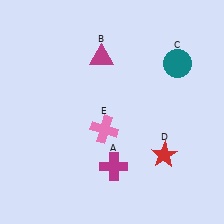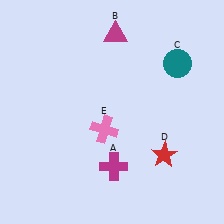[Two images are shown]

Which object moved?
The magenta triangle (B) moved up.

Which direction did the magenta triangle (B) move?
The magenta triangle (B) moved up.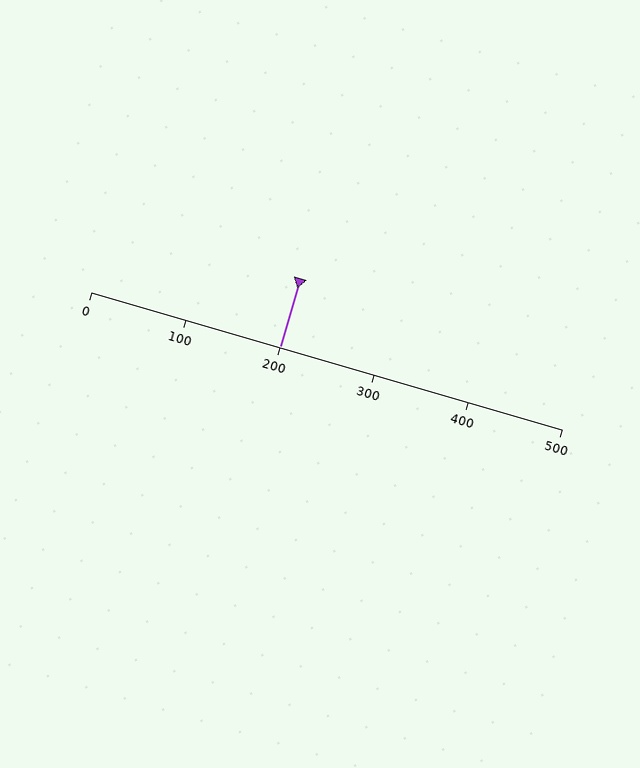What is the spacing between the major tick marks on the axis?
The major ticks are spaced 100 apart.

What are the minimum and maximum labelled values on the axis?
The axis runs from 0 to 500.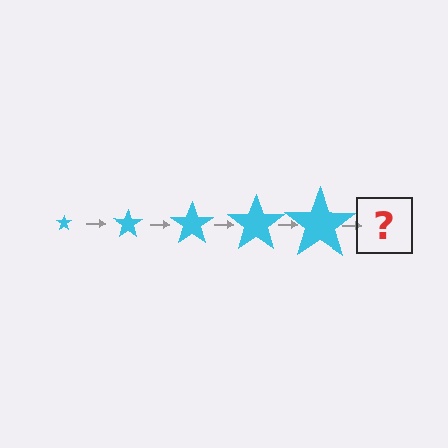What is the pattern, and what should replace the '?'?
The pattern is that the star gets progressively larger each step. The '?' should be a cyan star, larger than the previous one.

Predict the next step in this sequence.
The next step is a cyan star, larger than the previous one.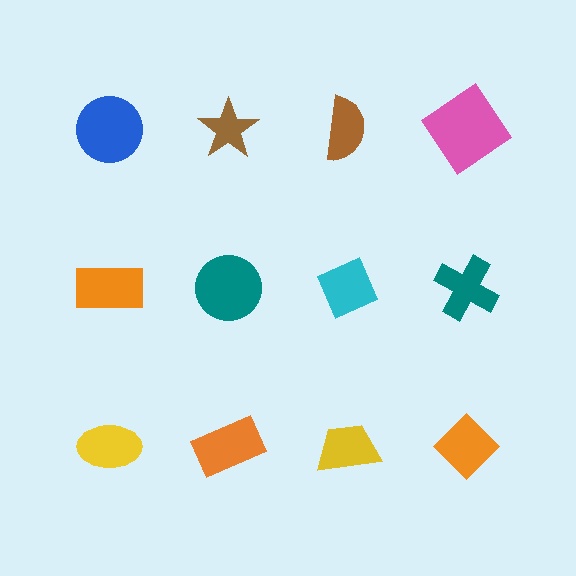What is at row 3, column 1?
A yellow ellipse.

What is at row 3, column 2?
An orange rectangle.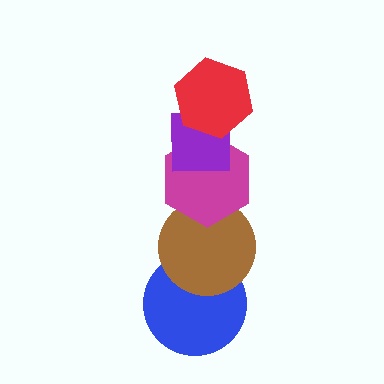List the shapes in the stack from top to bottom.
From top to bottom: the red hexagon, the purple square, the magenta hexagon, the brown circle, the blue circle.